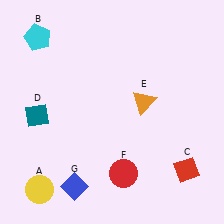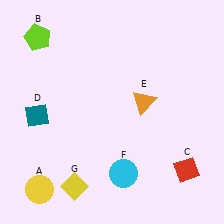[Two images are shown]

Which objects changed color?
B changed from cyan to lime. F changed from red to cyan. G changed from blue to yellow.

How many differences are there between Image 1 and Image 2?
There are 3 differences between the two images.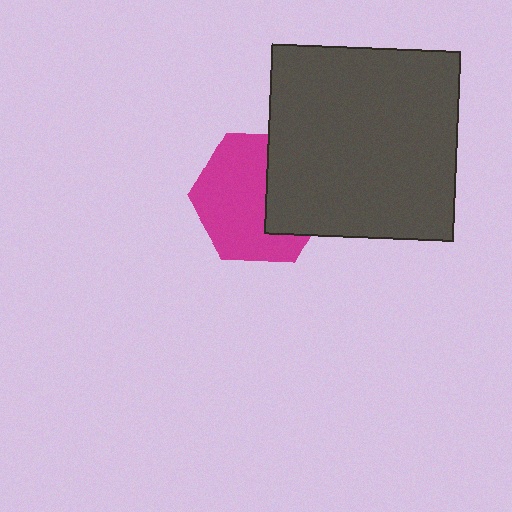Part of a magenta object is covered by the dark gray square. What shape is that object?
It is a hexagon.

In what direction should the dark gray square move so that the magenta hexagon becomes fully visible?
The dark gray square should move right. That is the shortest direction to clear the overlap and leave the magenta hexagon fully visible.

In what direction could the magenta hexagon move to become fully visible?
The magenta hexagon could move left. That would shift it out from behind the dark gray square entirely.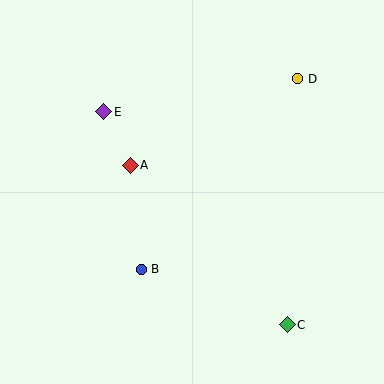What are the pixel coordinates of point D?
Point D is at (298, 79).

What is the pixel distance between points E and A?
The distance between E and A is 60 pixels.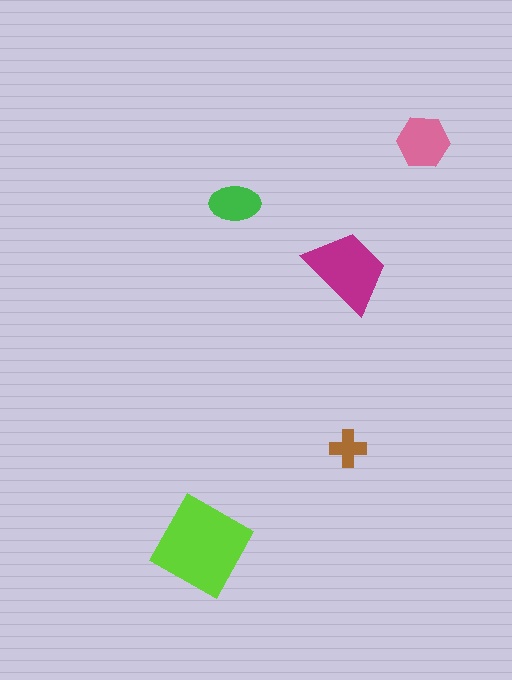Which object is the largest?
The lime square.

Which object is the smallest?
The brown cross.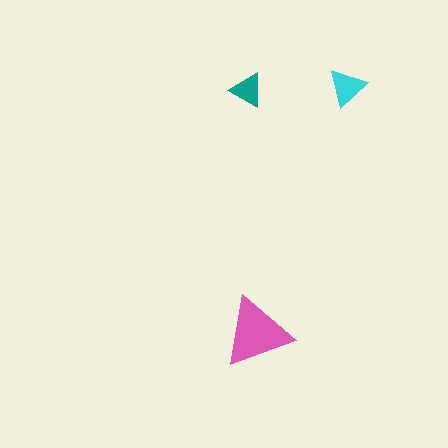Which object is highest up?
The cyan triangle is topmost.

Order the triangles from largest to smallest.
the pink one, the cyan one, the teal one.